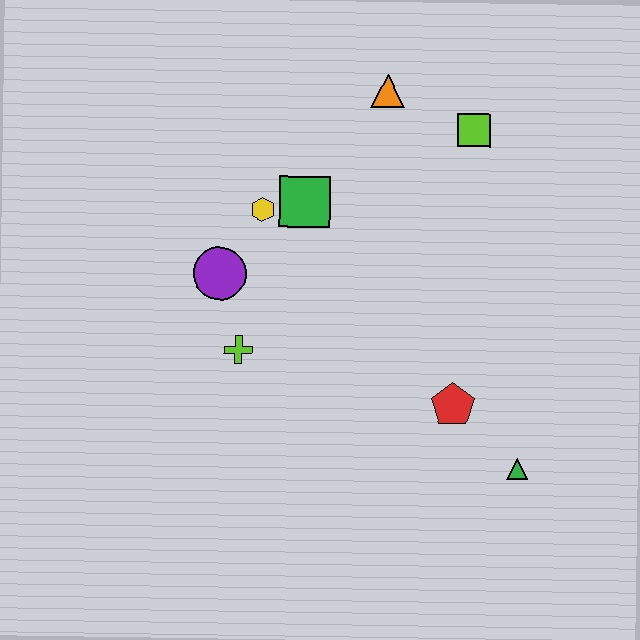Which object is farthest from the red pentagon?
The orange triangle is farthest from the red pentagon.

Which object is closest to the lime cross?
The purple circle is closest to the lime cross.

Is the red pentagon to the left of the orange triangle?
No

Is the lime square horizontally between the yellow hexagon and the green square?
No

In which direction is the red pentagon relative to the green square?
The red pentagon is below the green square.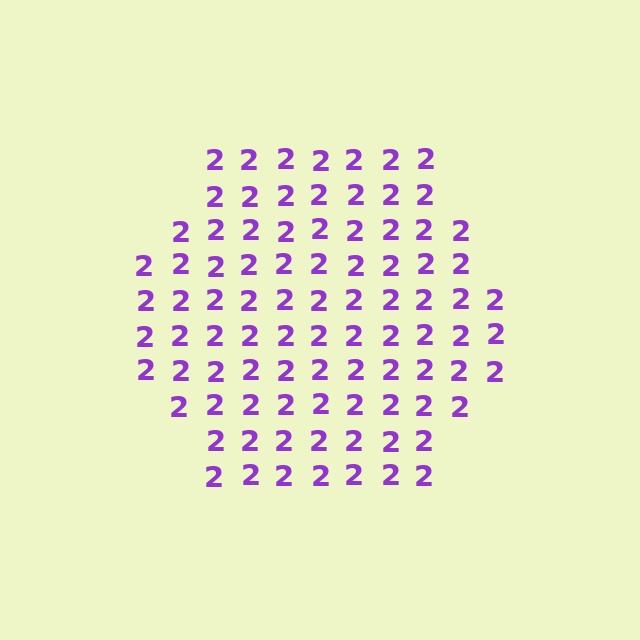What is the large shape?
The large shape is a hexagon.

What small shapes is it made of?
It is made of small digit 2's.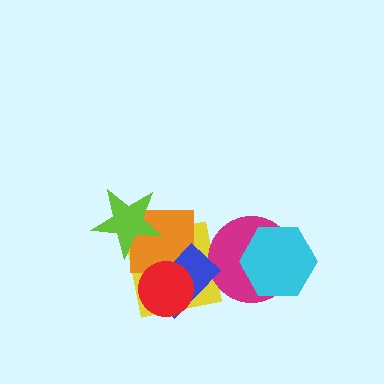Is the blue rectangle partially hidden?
Yes, it is partially covered by another shape.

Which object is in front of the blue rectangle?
The red circle is in front of the blue rectangle.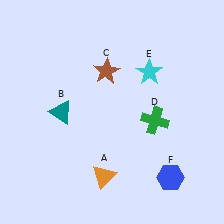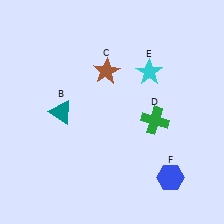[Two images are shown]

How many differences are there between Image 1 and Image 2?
There is 1 difference between the two images.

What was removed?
The orange triangle (A) was removed in Image 2.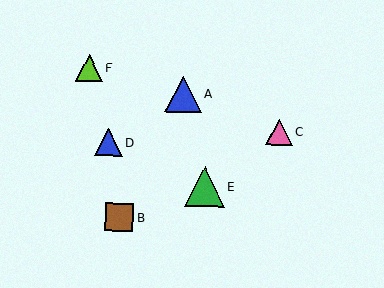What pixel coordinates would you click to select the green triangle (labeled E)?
Click at (204, 187) to select the green triangle E.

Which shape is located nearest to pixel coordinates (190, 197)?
The green triangle (labeled E) at (204, 187) is nearest to that location.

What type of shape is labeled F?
Shape F is a lime triangle.